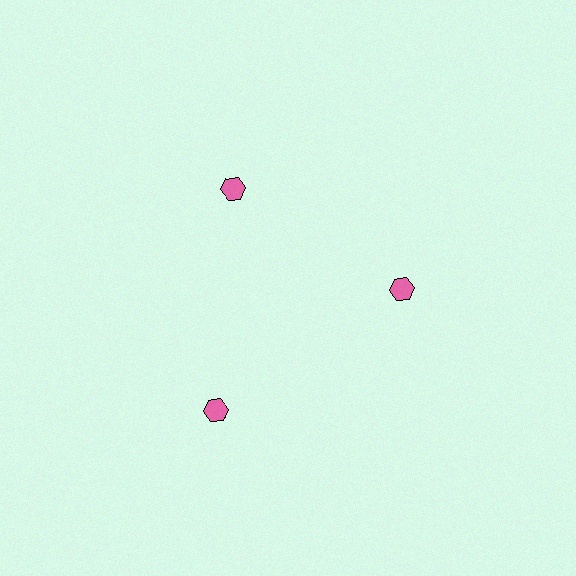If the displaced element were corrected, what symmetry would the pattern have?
It would have 3-fold rotational symmetry — the pattern would map onto itself every 120 degrees.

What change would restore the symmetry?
The symmetry would be restored by moving it inward, back onto the ring so that all 3 hexagons sit at equal angles and equal distance from the center.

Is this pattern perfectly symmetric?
No. The 3 pink hexagons are arranged in a ring, but one element near the 7 o'clock position is pushed outward from the center, breaking the 3-fold rotational symmetry.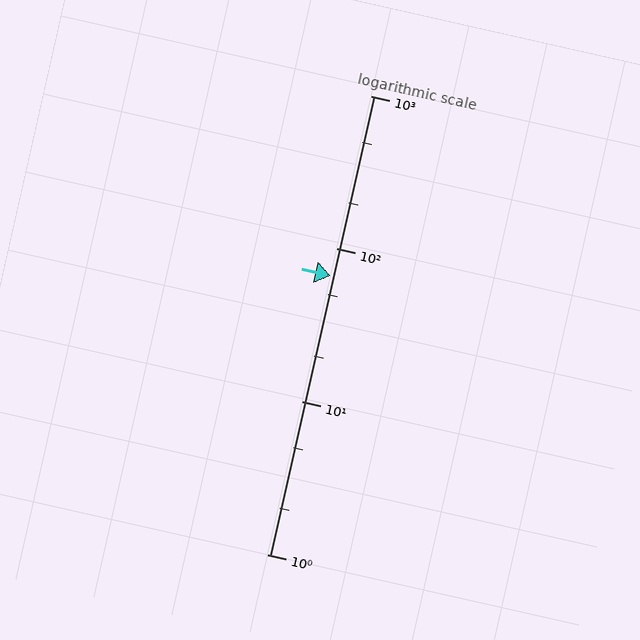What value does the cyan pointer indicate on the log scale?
The pointer indicates approximately 66.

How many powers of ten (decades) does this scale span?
The scale spans 3 decades, from 1 to 1000.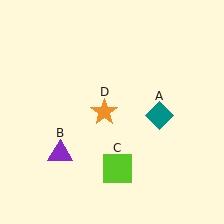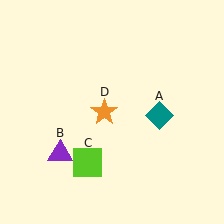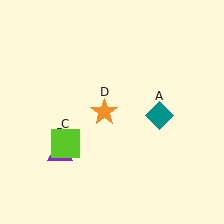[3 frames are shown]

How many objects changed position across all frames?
1 object changed position: lime square (object C).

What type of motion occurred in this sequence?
The lime square (object C) rotated clockwise around the center of the scene.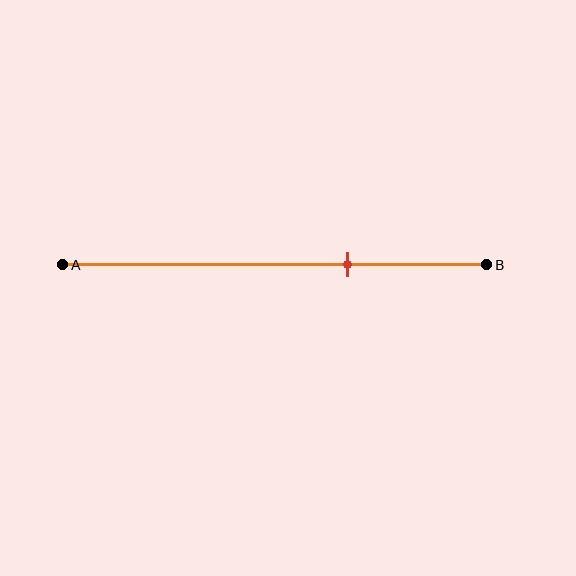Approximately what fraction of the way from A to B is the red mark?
The red mark is approximately 65% of the way from A to B.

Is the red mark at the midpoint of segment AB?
No, the mark is at about 65% from A, not at the 50% midpoint.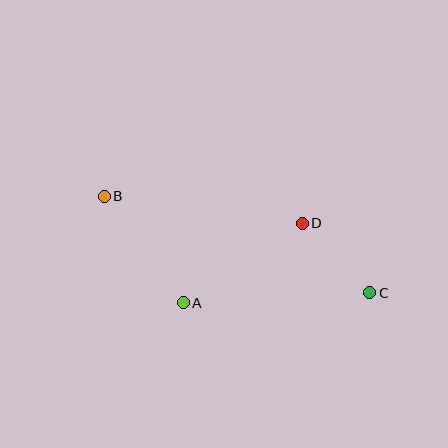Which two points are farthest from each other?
Points B and C are farthest from each other.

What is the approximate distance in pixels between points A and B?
The distance between A and B is approximately 132 pixels.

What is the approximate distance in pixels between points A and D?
The distance between A and D is approximately 143 pixels.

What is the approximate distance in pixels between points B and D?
The distance between B and D is approximately 200 pixels.